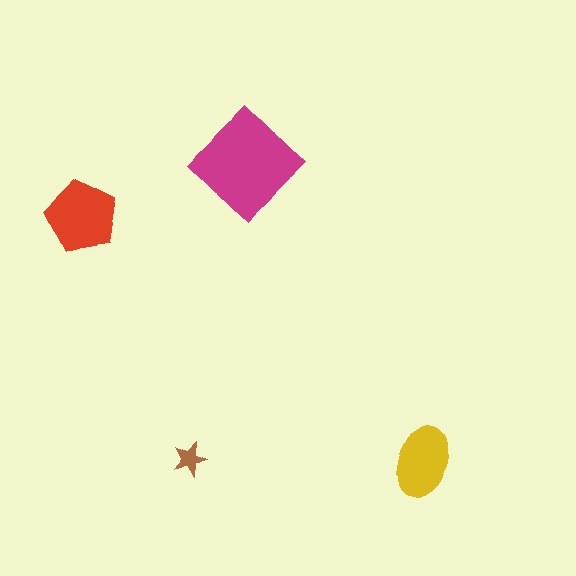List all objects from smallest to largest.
The brown star, the yellow ellipse, the red pentagon, the magenta diamond.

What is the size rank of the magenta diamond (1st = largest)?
1st.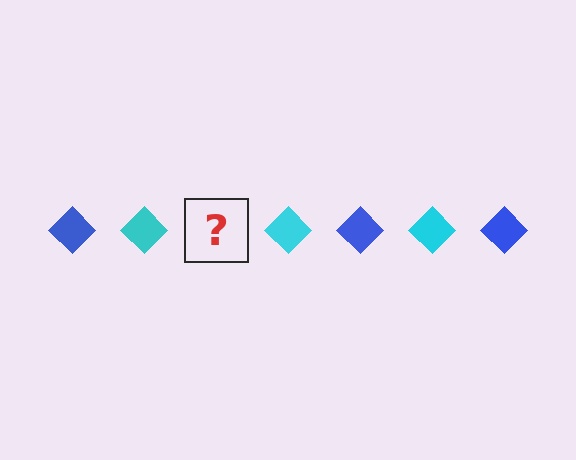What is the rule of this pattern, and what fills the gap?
The rule is that the pattern cycles through blue, cyan diamonds. The gap should be filled with a blue diamond.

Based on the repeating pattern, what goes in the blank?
The blank should be a blue diamond.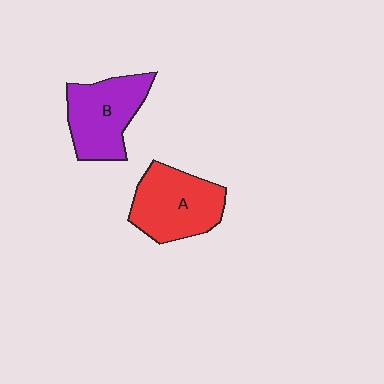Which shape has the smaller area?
Shape B (purple).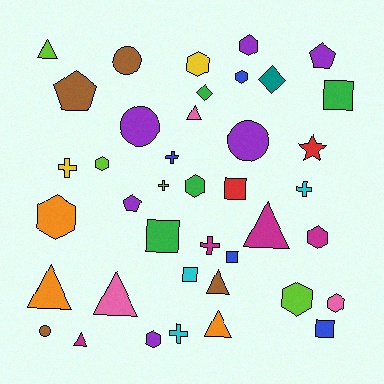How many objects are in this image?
There are 40 objects.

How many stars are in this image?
There is 1 star.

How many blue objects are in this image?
There are 4 blue objects.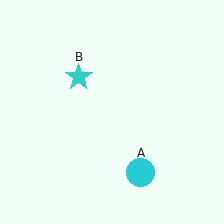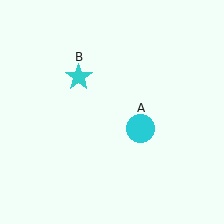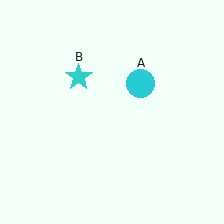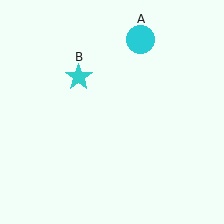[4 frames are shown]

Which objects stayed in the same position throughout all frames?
Cyan star (object B) remained stationary.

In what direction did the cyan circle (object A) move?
The cyan circle (object A) moved up.